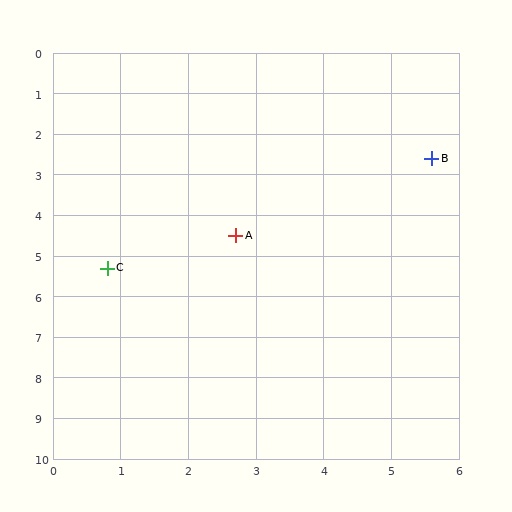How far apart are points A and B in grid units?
Points A and B are about 3.5 grid units apart.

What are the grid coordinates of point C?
Point C is at approximately (0.8, 5.3).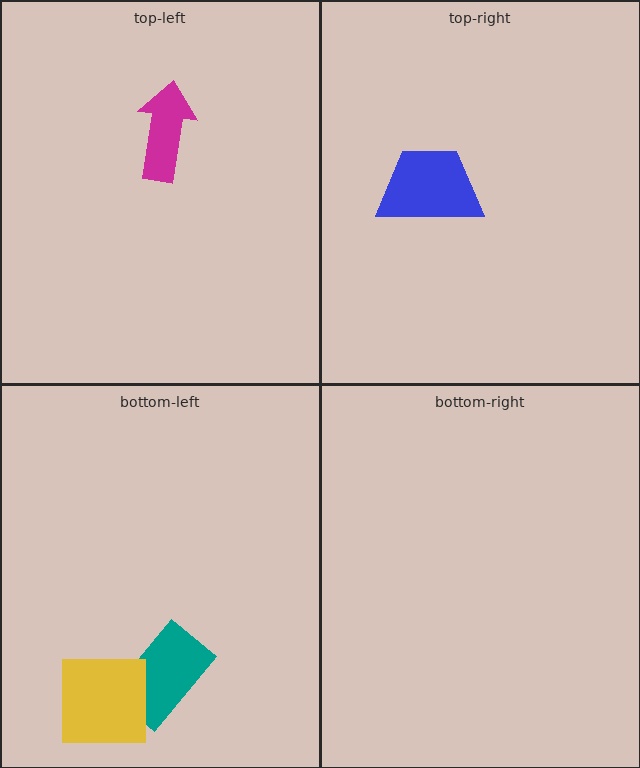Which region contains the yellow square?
The bottom-left region.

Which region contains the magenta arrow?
The top-left region.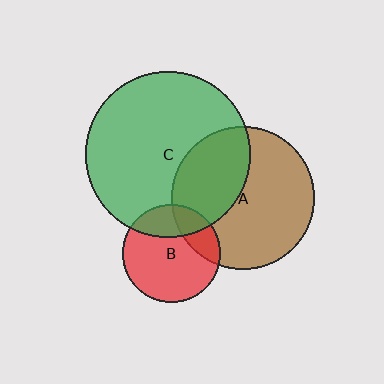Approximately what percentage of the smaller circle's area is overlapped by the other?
Approximately 35%.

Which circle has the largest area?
Circle C (green).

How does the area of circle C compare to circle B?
Approximately 2.9 times.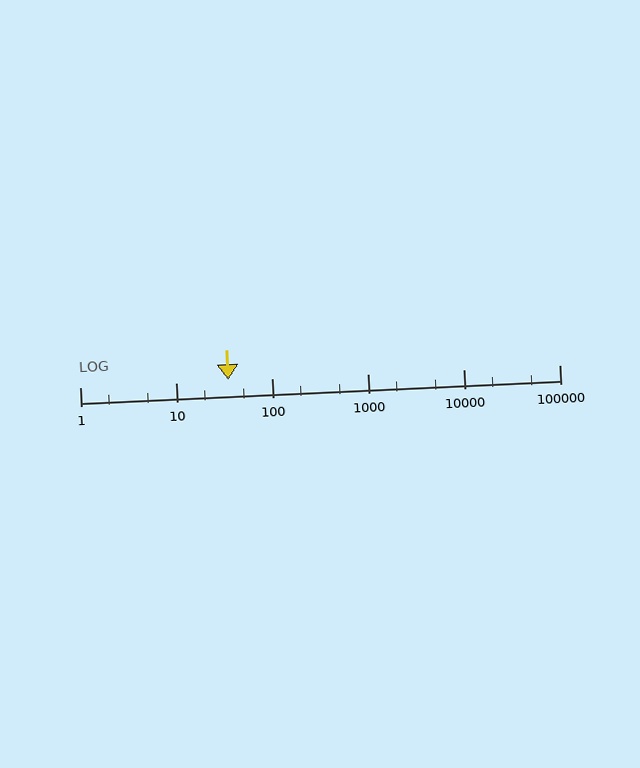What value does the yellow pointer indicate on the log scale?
The pointer indicates approximately 35.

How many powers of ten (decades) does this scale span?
The scale spans 5 decades, from 1 to 100000.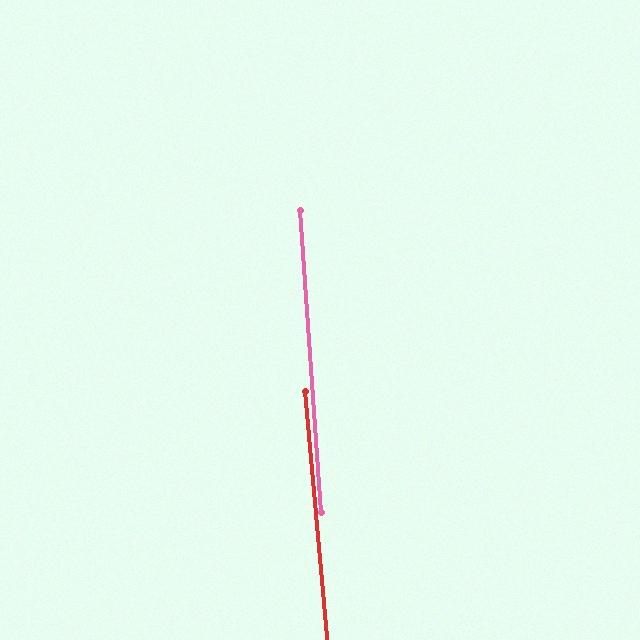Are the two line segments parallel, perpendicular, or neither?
Parallel — their directions differ by only 1.4°.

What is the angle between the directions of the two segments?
Approximately 1 degree.